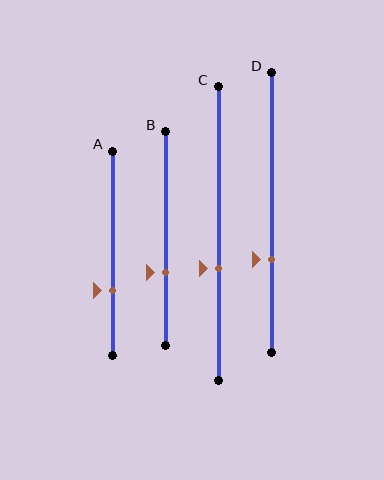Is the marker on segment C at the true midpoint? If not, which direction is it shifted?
No, the marker on segment C is shifted downward by about 12% of the segment length.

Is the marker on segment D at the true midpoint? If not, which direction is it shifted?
No, the marker on segment D is shifted downward by about 17% of the segment length.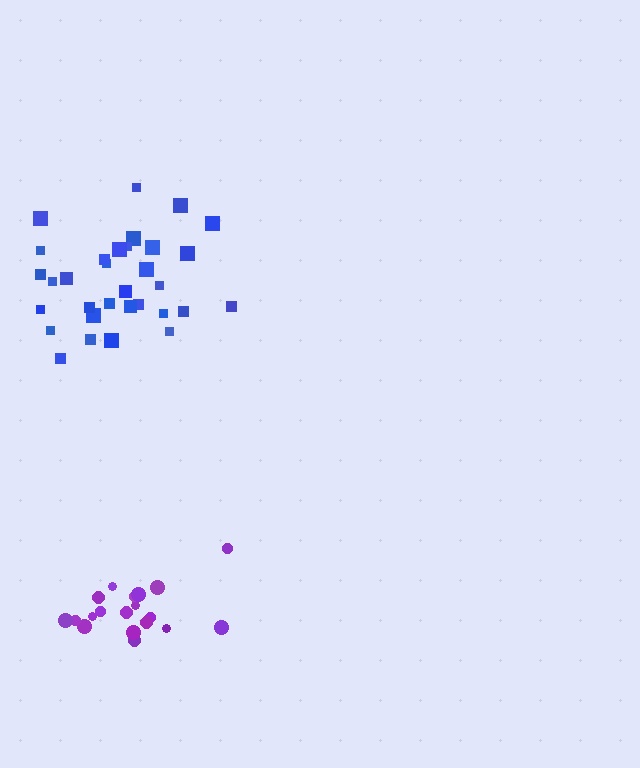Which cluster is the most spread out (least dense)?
Blue.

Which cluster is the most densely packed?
Purple.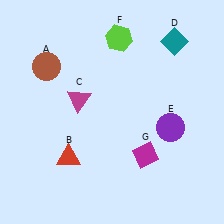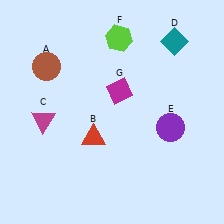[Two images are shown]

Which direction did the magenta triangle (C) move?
The magenta triangle (C) moved left.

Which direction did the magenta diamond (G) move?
The magenta diamond (G) moved up.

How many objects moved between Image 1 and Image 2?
3 objects moved between the two images.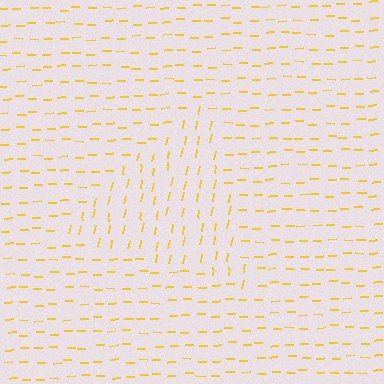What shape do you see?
I see a triangle.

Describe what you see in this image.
The image is filled with small yellow line segments. A triangle region in the image has lines oriented differently from the surrounding lines, creating a visible texture boundary.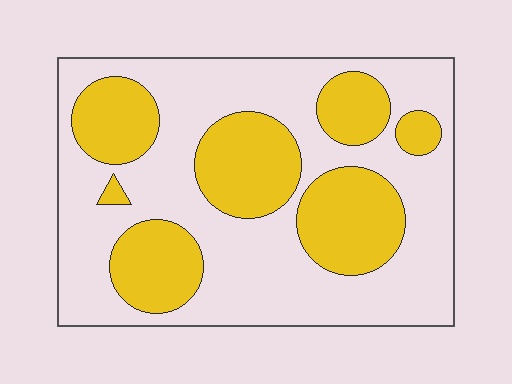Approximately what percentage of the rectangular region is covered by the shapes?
Approximately 35%.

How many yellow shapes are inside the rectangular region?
7.